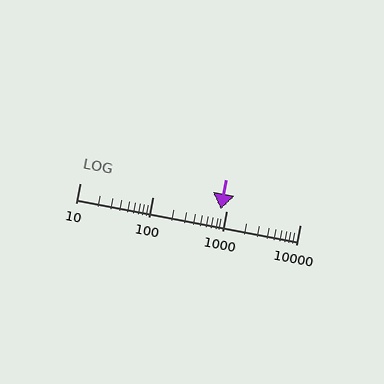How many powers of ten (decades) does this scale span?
The scale spans 3 decades, from 10 to 10000.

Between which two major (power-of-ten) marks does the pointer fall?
The pointer is between 100 and 1000.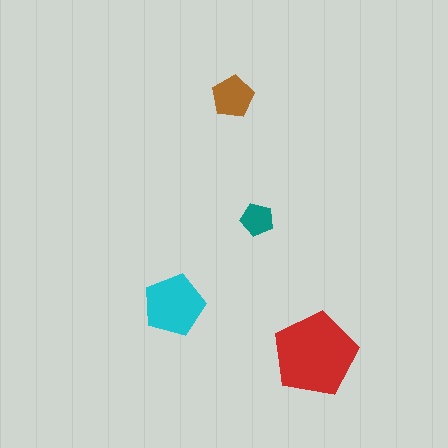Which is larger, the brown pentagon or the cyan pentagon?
The cyan one.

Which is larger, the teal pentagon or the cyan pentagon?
The cyan one.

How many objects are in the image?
There are 4 objects in the image.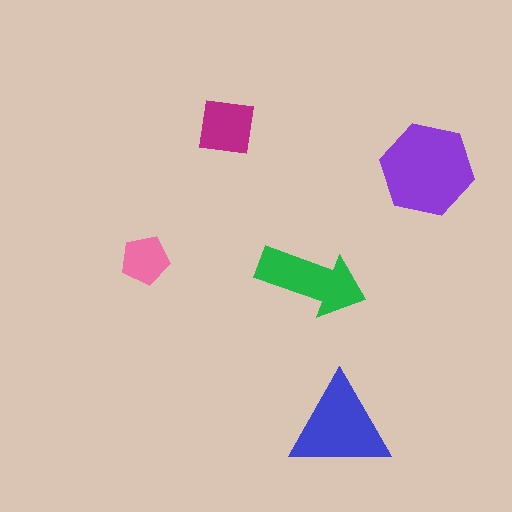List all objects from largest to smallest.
The purple hexagon, the blue triangle, the green arrow, the magenta square, the pink pentagon.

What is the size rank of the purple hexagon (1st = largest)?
1st.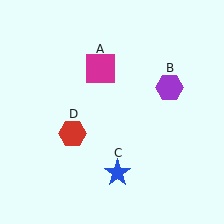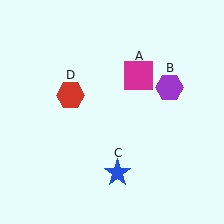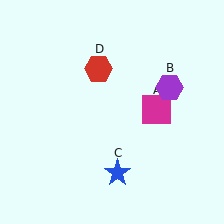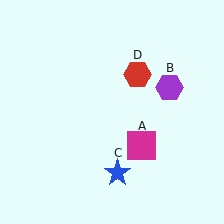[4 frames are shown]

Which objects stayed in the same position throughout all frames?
Purple hexagon (object B) and blue star (object C) remained stationary.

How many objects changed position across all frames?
2 objects changed position: magenta square (object A), red hexagon (object D).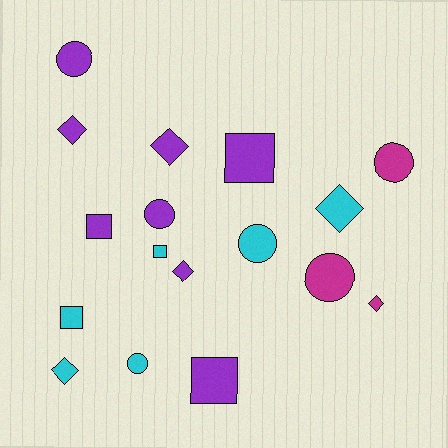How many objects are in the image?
There are 17 objects.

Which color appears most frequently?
Purple, with 8 objects.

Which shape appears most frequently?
Circle, with 6 objects.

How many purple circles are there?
There are 2 purple circles.